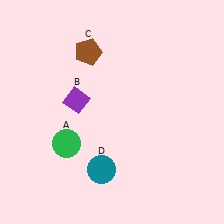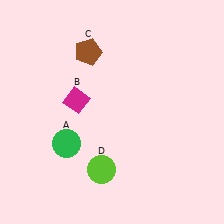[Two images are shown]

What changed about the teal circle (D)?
In Image 1, D is teal. In Image 2, it changed to lime.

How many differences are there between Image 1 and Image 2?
There are 2 differences between the two images.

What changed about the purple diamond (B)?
In Image 1, B is purple. In Image 2, it changed to magenta.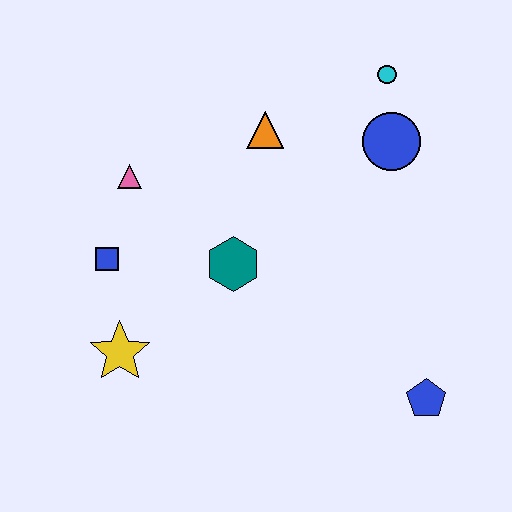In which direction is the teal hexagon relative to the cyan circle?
The teal hexagon is below the cyan circle.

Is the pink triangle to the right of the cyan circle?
No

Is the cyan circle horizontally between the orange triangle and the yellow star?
No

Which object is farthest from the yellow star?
The cyan circle is farthest from the yellow star.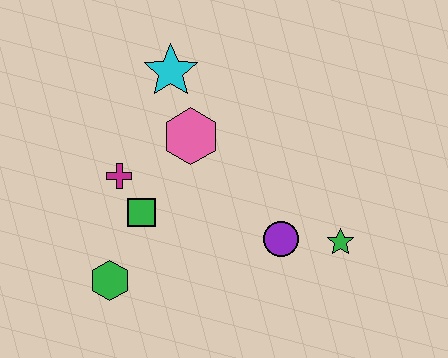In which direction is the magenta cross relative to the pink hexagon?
The magenta cross is to the left of the pink hexagon.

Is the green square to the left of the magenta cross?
No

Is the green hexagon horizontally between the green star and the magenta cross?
No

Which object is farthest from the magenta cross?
The green star is farthest from the magenta cross.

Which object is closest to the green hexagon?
The green square is closest to the green hexagon.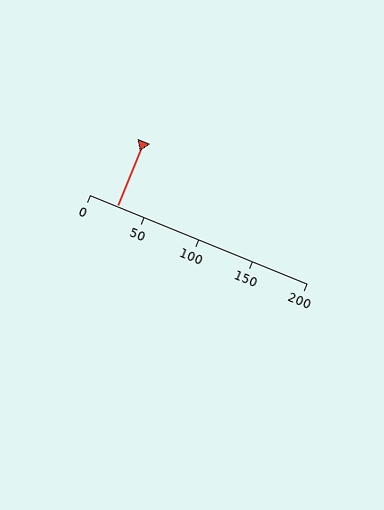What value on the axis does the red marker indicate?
The marker indicates approximately 25.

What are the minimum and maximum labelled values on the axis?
The axis runs from 0 to 200.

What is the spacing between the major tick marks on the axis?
The major ticks are spaced 50 apart.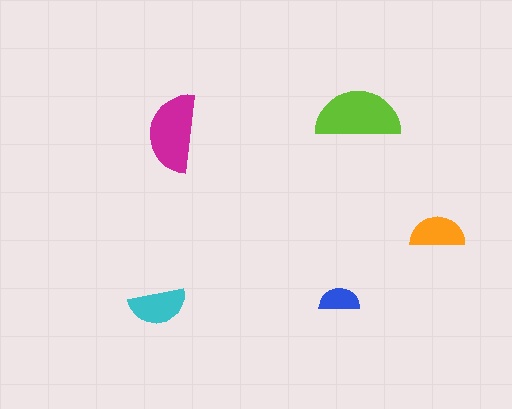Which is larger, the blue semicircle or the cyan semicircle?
The cyan one.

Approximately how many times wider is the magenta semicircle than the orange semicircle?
About 1.5 times wider.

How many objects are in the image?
There are 5 objects in the image.